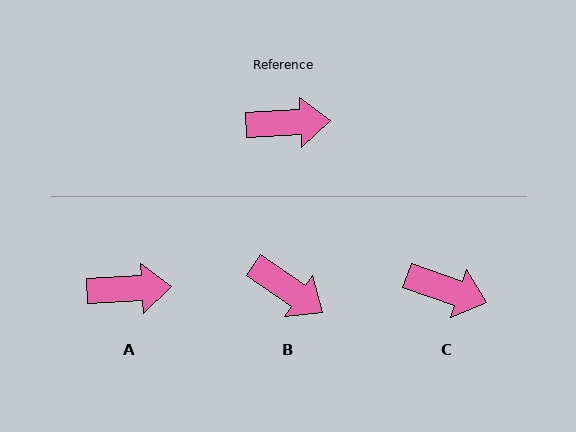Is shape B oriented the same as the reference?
No, it is off by about 38 degrees.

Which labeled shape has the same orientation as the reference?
A.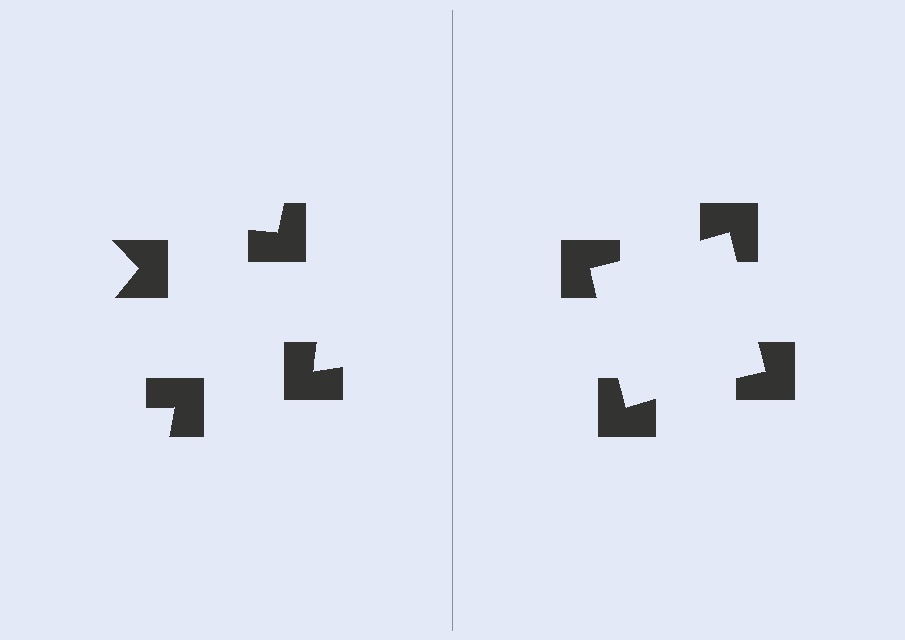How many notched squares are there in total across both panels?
8 — 4 on each side.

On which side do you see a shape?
An illusory square appears on the right side. On the left side the wedge cuts are rotated, so no coherent shape forms.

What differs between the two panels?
The notched squares are positioned identically on both sides; only the wedge orientations differ. On the right they align to a square; on the left they are misaligned.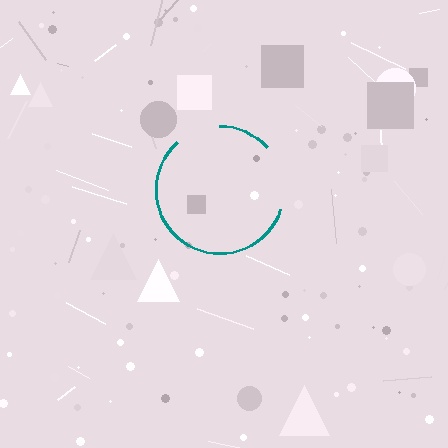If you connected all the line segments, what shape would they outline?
They would outline a circle.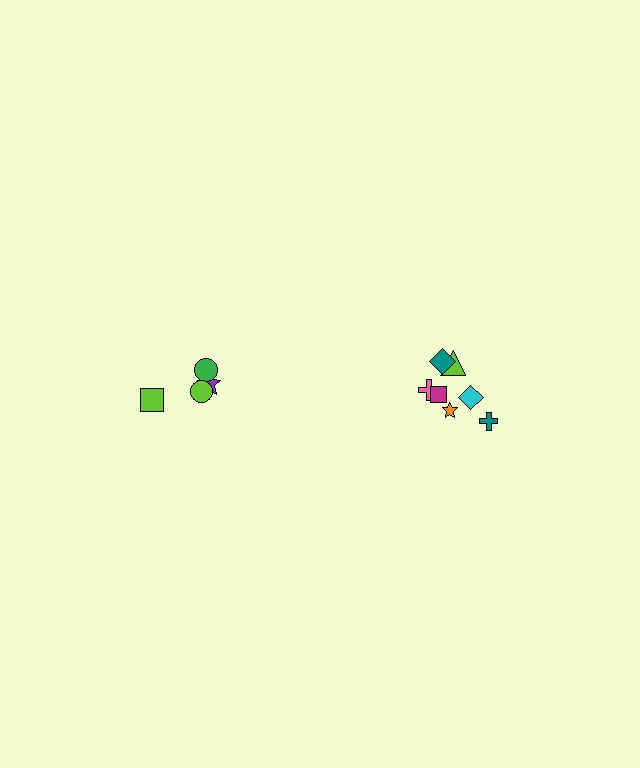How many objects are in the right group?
There are 7 objects.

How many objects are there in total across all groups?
There are 11 objects.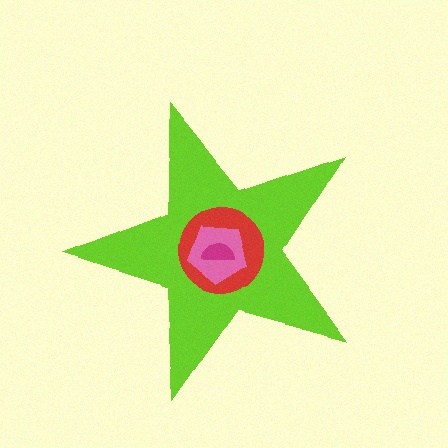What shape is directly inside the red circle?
The pink pentagon.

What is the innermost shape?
The magenta semicircle.